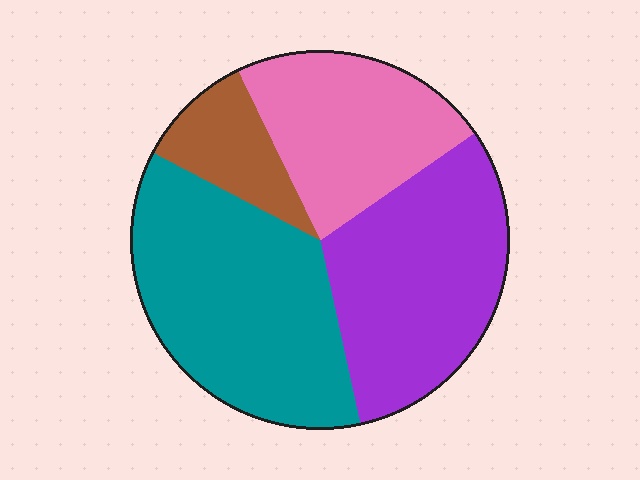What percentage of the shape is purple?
Purple covers around 30% of the shape.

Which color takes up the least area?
Brown, at roughly 10%.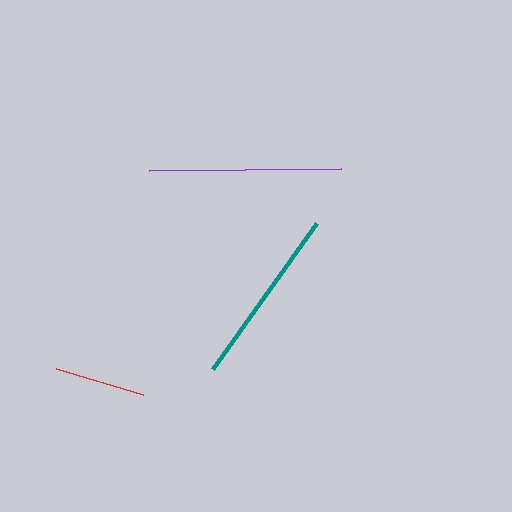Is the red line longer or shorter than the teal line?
The teal line is longer than the red line.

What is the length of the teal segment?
The teal segment is approximately 179 pixels long.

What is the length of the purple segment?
The purple segment is approximately 192 pixels long.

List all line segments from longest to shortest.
From longest to shortest: purple, teal, red.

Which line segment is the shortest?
The red line is the shortest at approximately 92 pixels.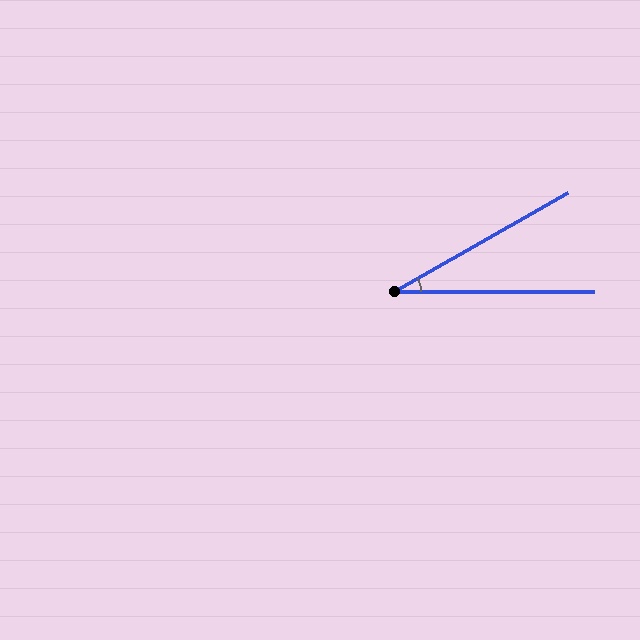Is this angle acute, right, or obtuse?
It is acute.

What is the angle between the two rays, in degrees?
Approximately 30 degrees.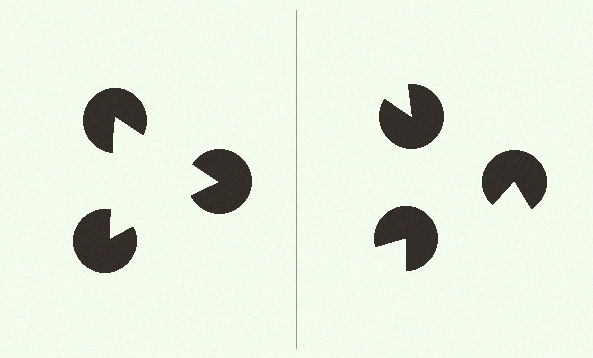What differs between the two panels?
The pac-man discs are positioned identically on both sides; only the wedge orientations differ. On the left they align to a triangle; on the right they are misaligned.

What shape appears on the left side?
An illusory triangle.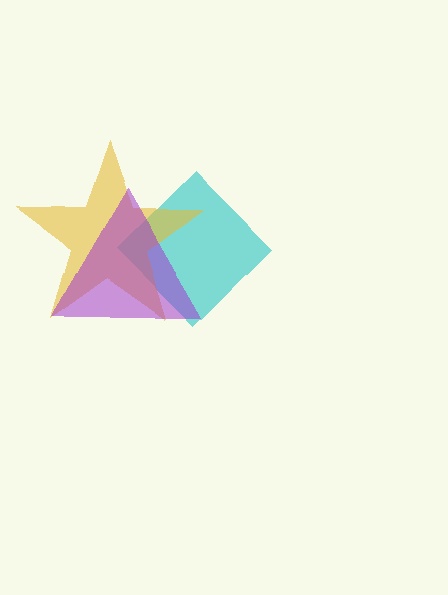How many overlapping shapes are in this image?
There are 3 overlapping shapes in the image.